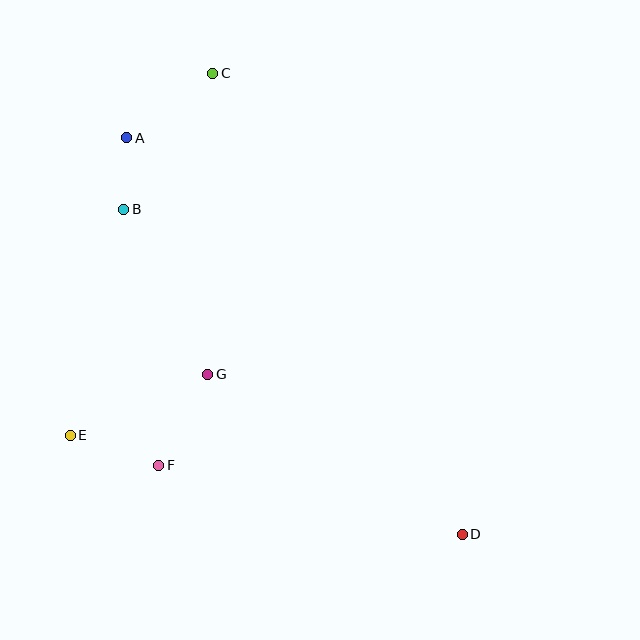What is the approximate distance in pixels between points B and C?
The distance between B and C is approximately 162 pixels.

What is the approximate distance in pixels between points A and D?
The distance between A and D is approximately 520 pixels.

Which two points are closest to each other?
Points A and B are closest to each other.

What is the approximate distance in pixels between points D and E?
The distance between D and E is approximately 404 pixels.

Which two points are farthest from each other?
Points C and D are farthest from each other.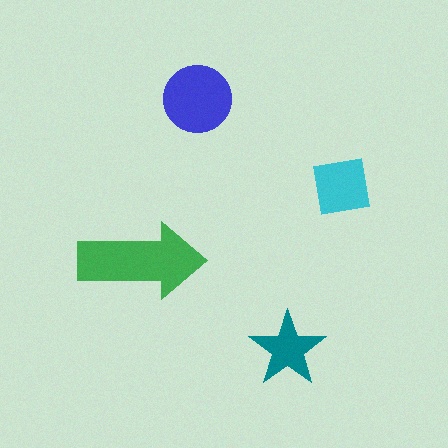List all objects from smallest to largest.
The teal star, the cyan square, the blue circle, the green arrow.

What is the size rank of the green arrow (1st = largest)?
1st.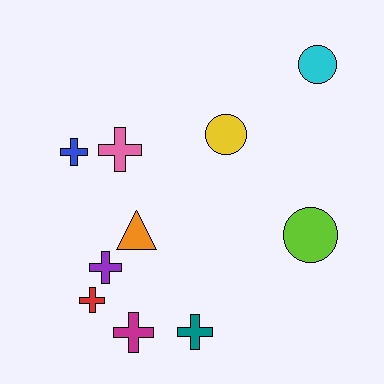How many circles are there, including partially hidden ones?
There are 3 circles.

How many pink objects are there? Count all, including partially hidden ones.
There is 1 pink object.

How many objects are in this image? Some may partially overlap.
There are 10 objects.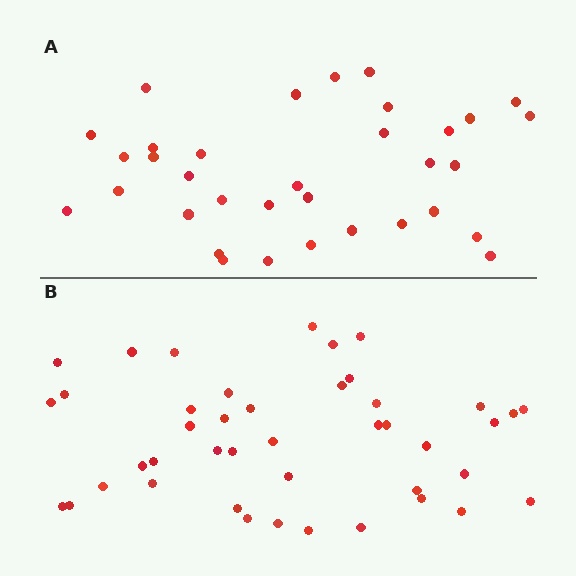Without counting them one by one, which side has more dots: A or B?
Region B (the bottom region) has more dots.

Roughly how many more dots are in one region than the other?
Region B has roughly 8 or so more dots than region A.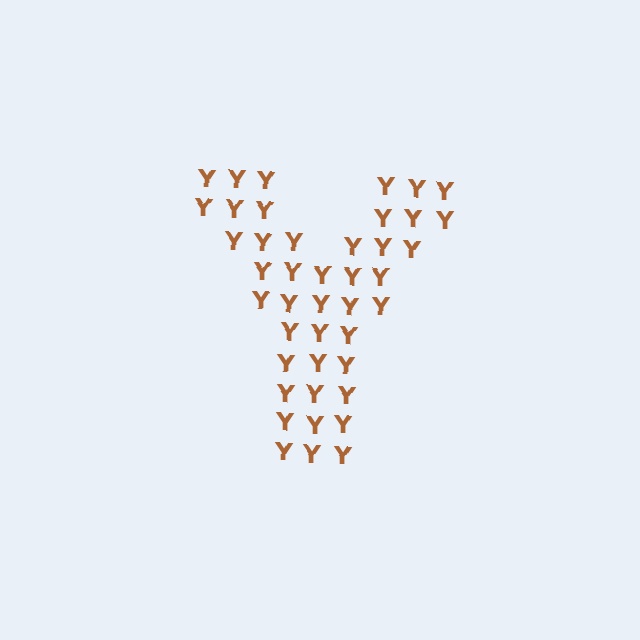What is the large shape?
The large shape is the letter Y.